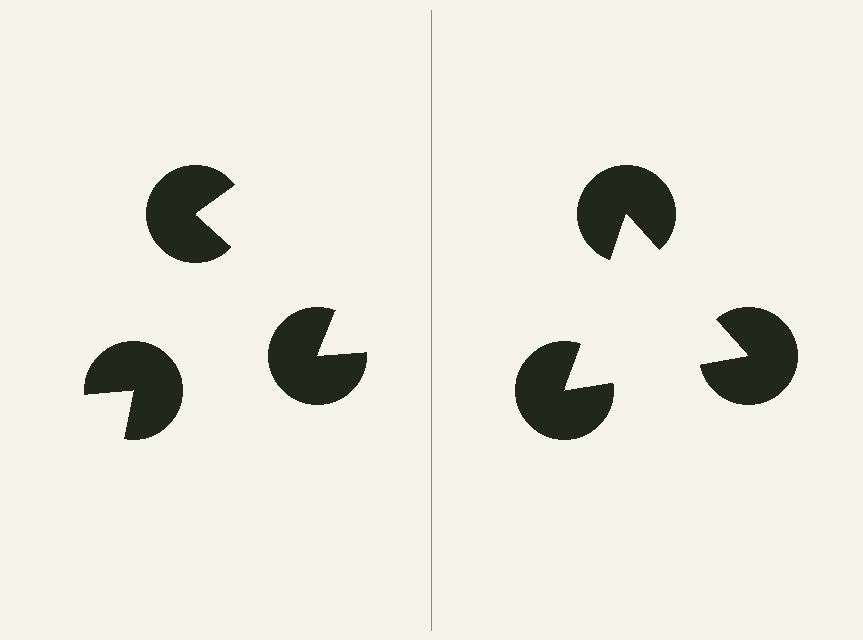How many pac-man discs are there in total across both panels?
6 — 3 on each side.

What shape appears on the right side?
An illusory triangle.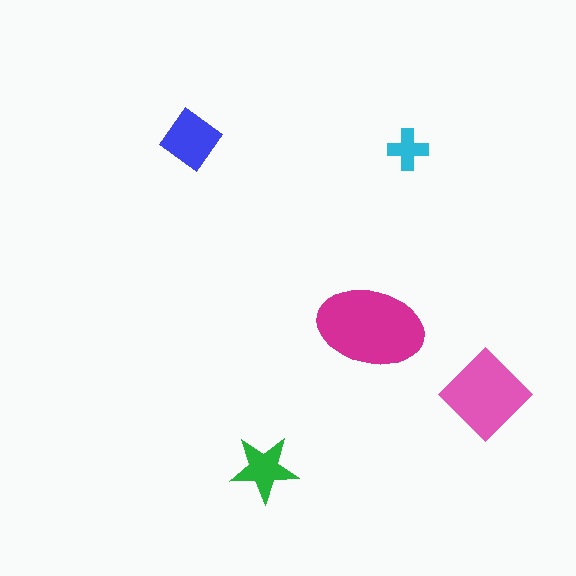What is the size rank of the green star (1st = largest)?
4th.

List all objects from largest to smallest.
The magenta ellipse, the pink diamond, the blue diamond, the green star, the cyan cross.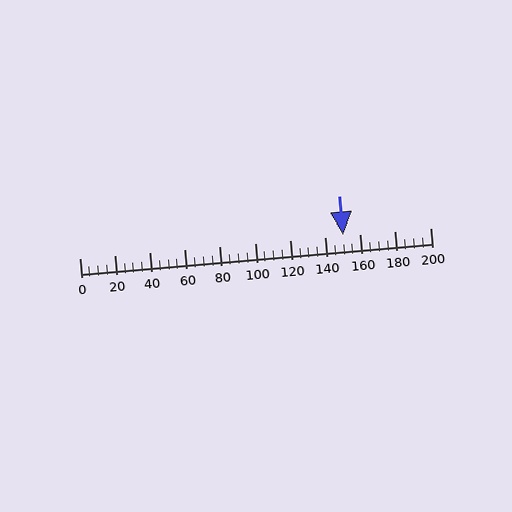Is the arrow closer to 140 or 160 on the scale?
The arrow is closer to 160.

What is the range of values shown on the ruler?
The ruler shows values from 0 to 200.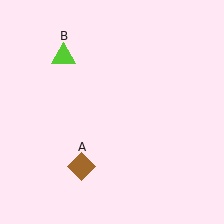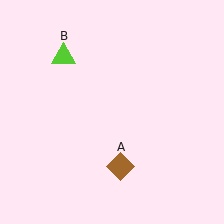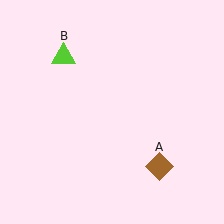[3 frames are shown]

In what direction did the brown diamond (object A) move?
The brown diamond (object A) moved right.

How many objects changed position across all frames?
1 object changed position: brown diamond (object A).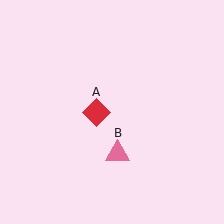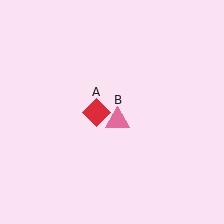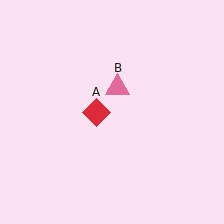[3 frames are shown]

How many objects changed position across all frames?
1 object changed position: pink triangle (object B).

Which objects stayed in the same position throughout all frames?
Red diamond (object A) remained stationary.